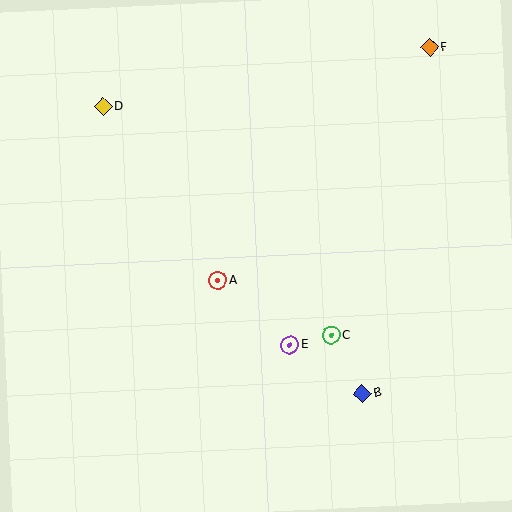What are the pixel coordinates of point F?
Point F is at (430, 47).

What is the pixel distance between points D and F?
The distance between D and F is 332 pixels.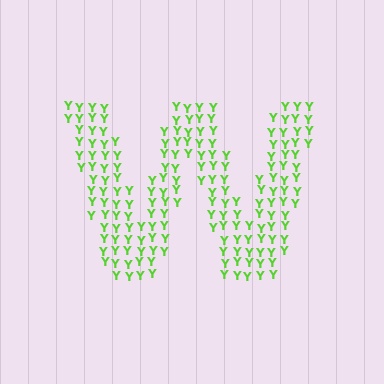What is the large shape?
The large shape is the letter W.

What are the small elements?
The small elements are letter Y's.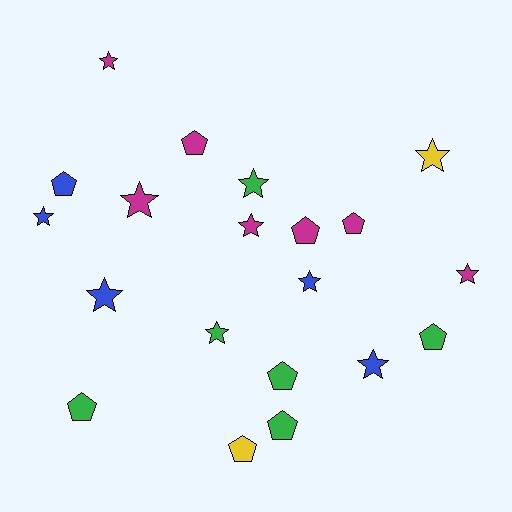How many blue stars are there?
There are 4 blue stars.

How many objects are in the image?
There are 20 objects.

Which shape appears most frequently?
Star, with 11 objects.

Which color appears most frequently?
Magenta, with 7 objects.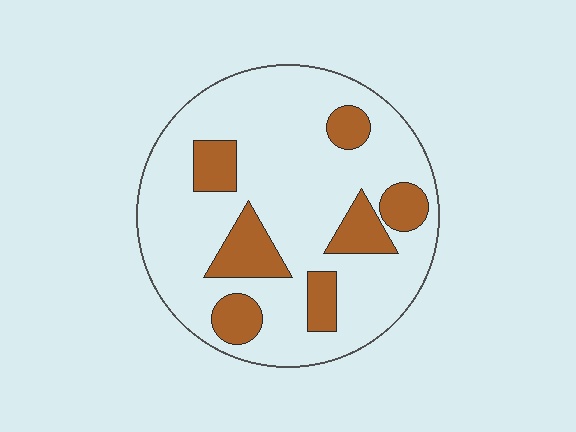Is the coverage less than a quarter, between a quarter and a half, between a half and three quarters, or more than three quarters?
Less than a quarter.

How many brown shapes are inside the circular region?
7.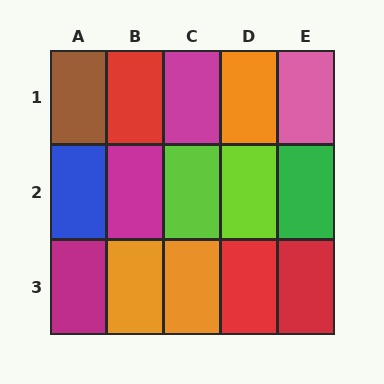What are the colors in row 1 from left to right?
Brown, red, magenta, orange, pink.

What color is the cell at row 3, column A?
Magenta.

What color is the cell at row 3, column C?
Orange.